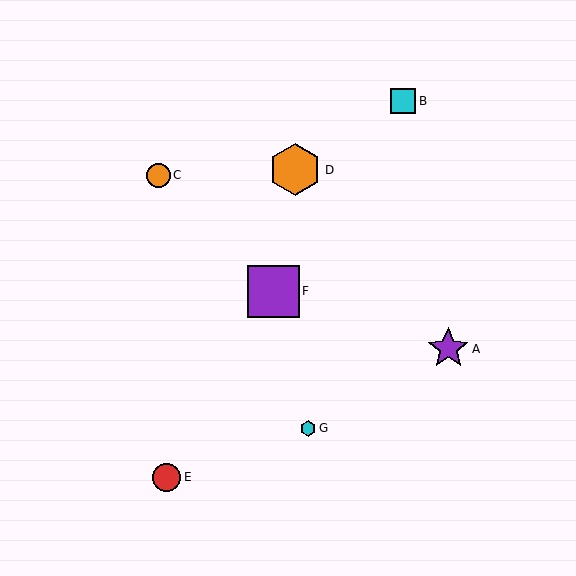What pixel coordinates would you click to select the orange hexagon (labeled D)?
Click at (295, 170) to select the orange hexagon D.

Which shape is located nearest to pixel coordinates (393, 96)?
The cyan square (labeled B) at (403, 101) is nearest to that location.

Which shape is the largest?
The orange hexagon (labeled D) is the largest.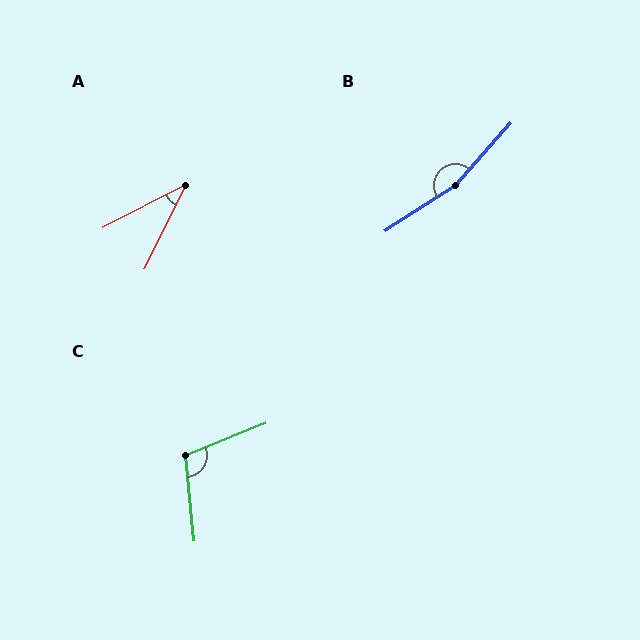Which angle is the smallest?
A, at approximately 36 degrees.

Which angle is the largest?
B, at approximately 164 degrees.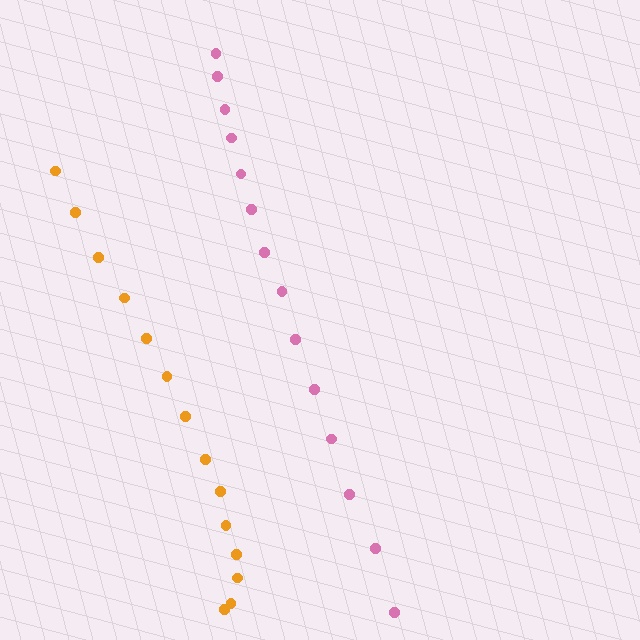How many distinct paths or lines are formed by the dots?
There are 2 distinct paths.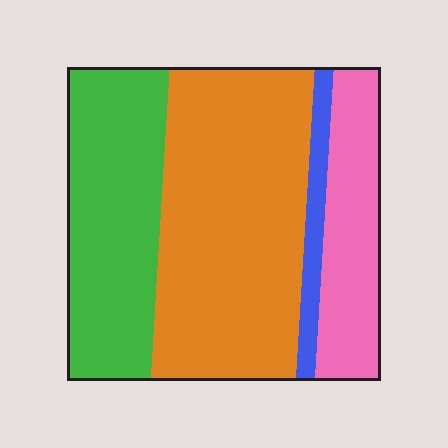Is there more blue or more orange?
Orange.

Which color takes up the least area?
Blue, at roughly 5%.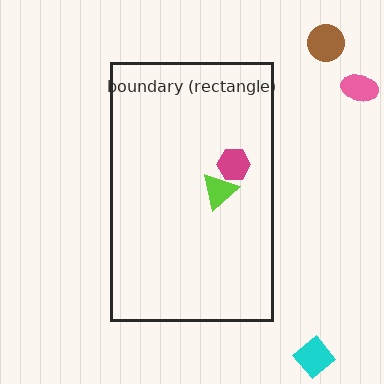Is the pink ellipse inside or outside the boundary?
Outside.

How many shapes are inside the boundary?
2 inside, 3 outside.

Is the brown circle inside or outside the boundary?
Outside.